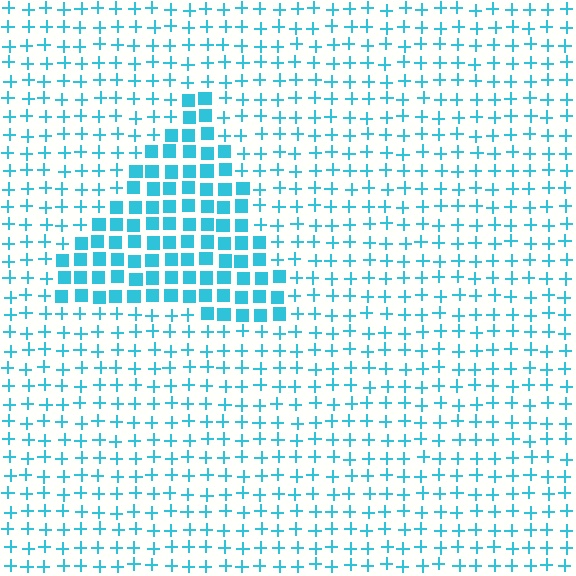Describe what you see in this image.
The image is filled with small cyan elements arranged in a uniform grid. A triangle-shaped region contains squares, while the surrounding area contains plus signs. The boundary is defined purely by the change in element shape.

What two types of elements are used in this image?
The image uses squares inside the triangle region and plus signs outside it.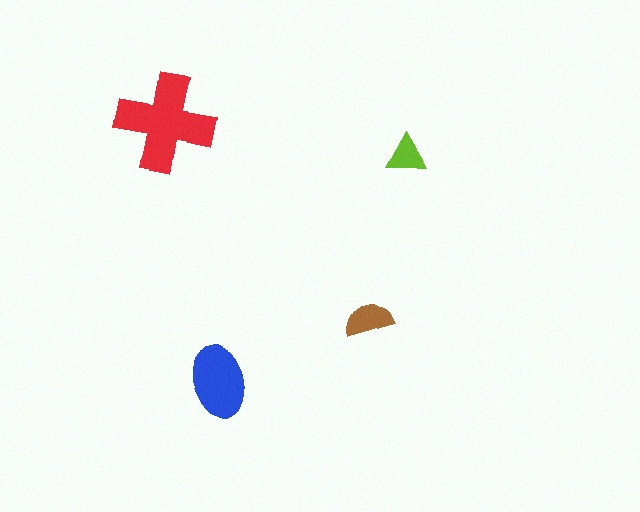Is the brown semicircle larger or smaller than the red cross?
Smaller.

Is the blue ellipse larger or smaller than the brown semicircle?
Larger.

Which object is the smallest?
The lime triangle.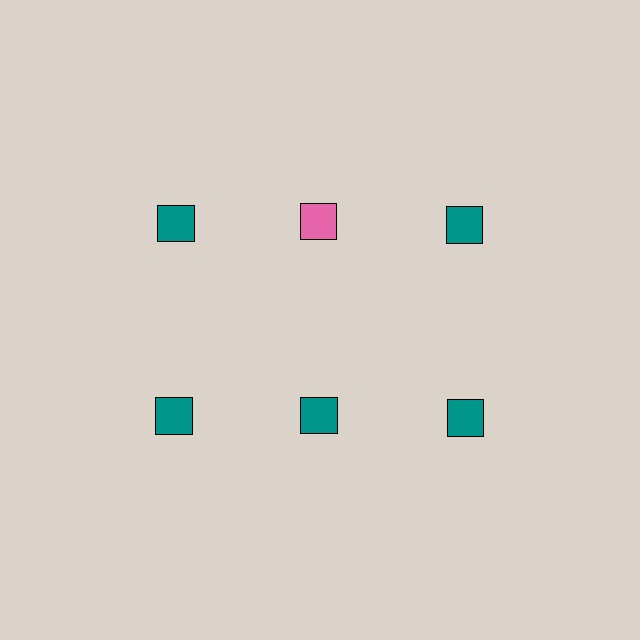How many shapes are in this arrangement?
There are 6 shapes arranged in a grid pattern.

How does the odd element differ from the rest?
It has a different color: pink instead of teal.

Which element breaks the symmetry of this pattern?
The pink square in the top row, second from left column breaks the symmetry. All other shapes are teal squares.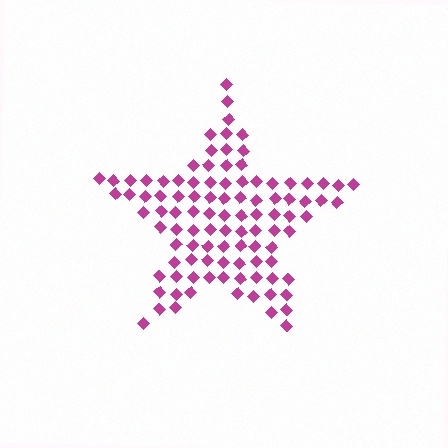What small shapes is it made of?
It is made of small diamonds.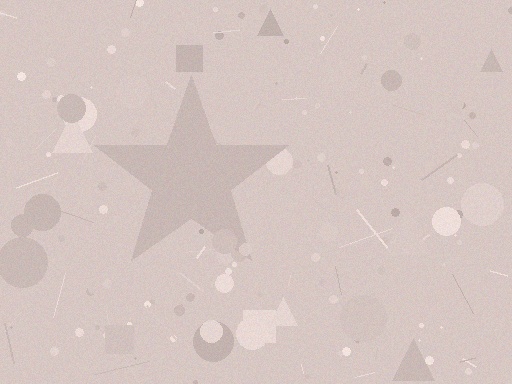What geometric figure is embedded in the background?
A star is embedded in the background.